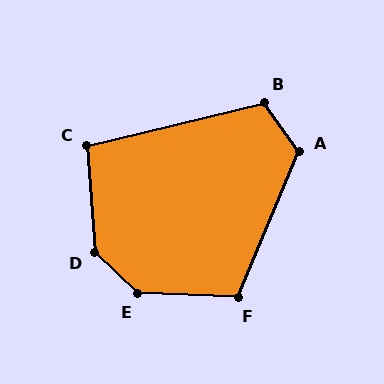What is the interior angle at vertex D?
Approximately 137 degrees (obtuse).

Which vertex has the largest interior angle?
E, at approximately 139 degrees.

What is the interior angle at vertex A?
Approximately 121 degrees (obtuse).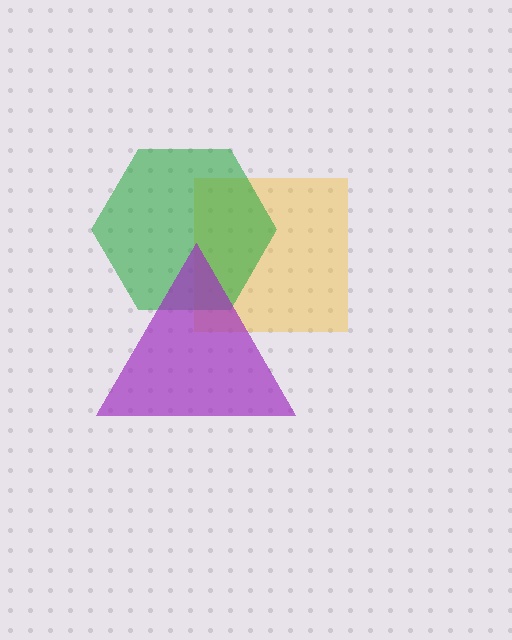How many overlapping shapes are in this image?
There are 3 overlapping shapes in the image.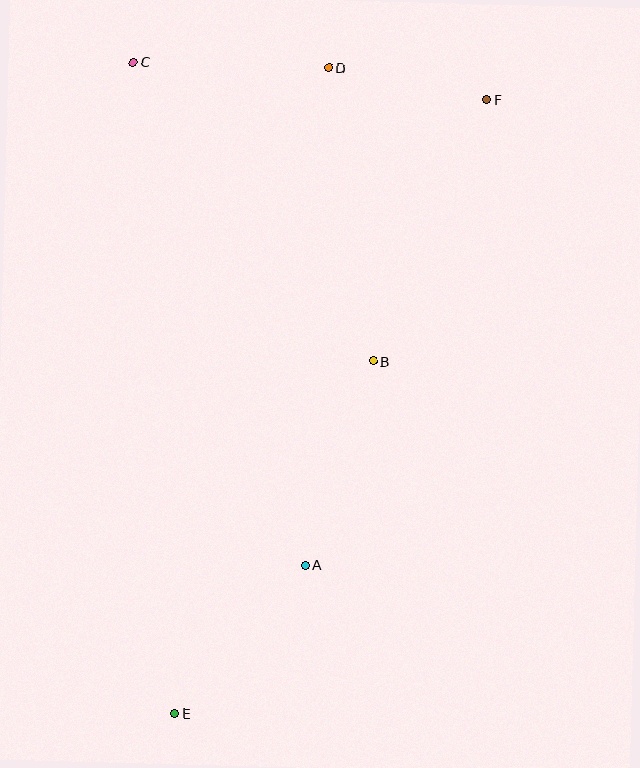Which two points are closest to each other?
Points D and F are closest to each other.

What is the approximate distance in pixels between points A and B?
The distance between A and B is approximately 215 pixels.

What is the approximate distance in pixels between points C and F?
The distance between C and F is approximately 355 pixels.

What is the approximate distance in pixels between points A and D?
The distance between A and D is approximately 498 pixels.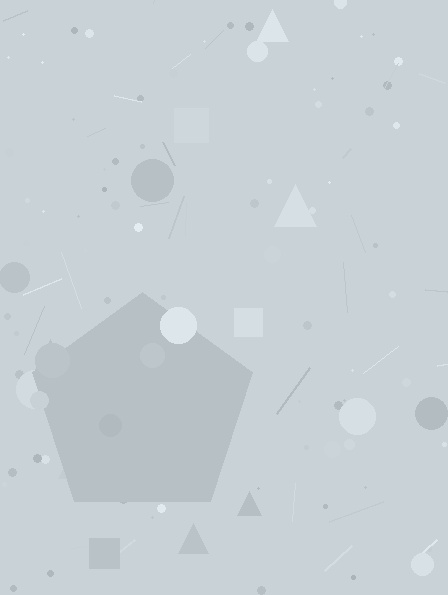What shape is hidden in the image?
A pentagon is hidden in the image.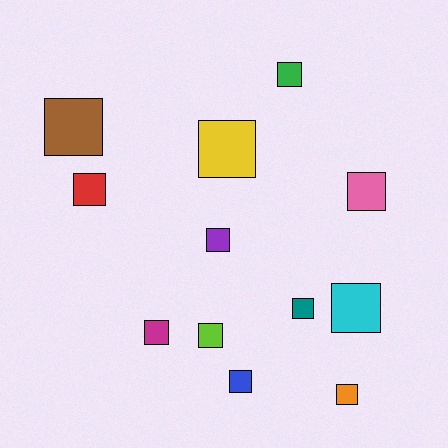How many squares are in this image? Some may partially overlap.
There are 12 squares.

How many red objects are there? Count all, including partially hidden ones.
There is 1 red object.